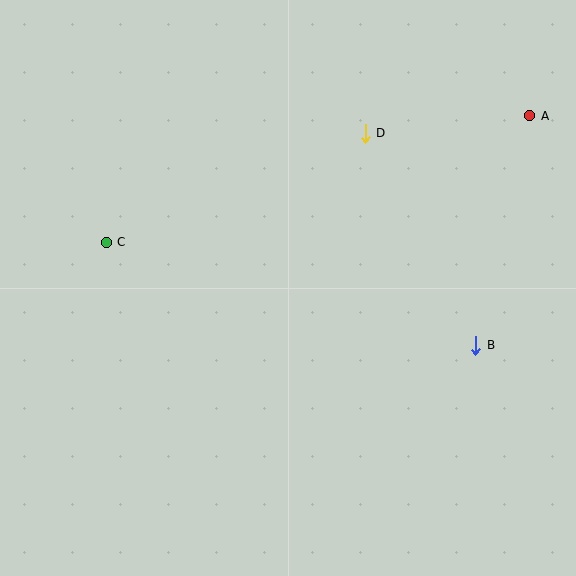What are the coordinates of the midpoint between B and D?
The midpoint between B and D is at (420, 239).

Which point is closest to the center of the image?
Point D at (365, 133) is closest to the center.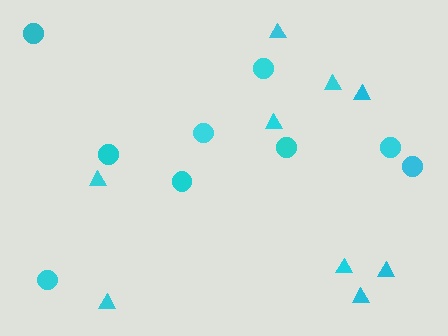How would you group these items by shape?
There are 2 groups: one group of circles (9) and one group of triangles (9).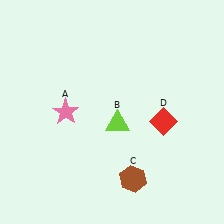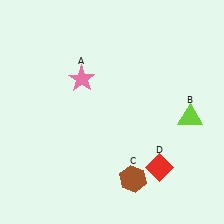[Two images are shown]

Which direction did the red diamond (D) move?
The red diamond (D) moved down.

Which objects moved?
The objects that moved are: the pink star (A), the lime triangle (B), the red diamond (D).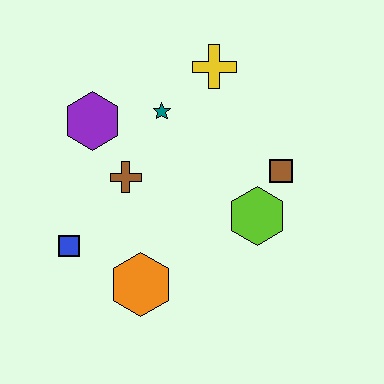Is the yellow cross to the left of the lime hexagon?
Yes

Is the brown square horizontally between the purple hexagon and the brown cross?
No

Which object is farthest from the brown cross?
The brown square is farthest from the brown cross.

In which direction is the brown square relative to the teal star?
The brown square is to the right of the teal star.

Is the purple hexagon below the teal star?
Yes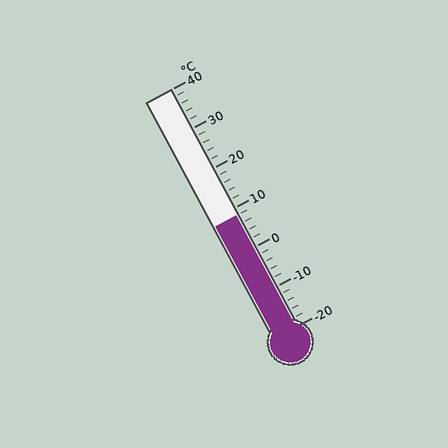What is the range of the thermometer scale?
The thermometer scale ranges from -20°C to 40°C.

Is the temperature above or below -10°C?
The temperature is above -10°C.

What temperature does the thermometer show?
The thermometer shows approximately 8°C.